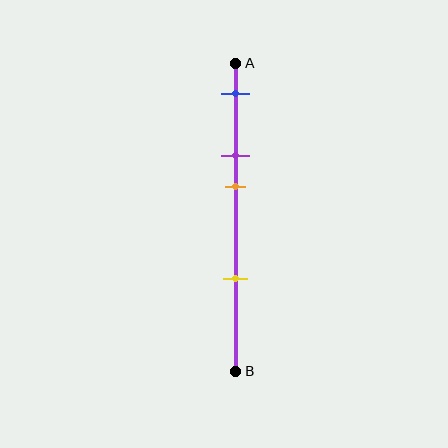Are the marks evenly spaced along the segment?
No, the marks are not evenly spaced.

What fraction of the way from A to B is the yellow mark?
The yellow mark is approximately 70% (0.7) of the way from A to B.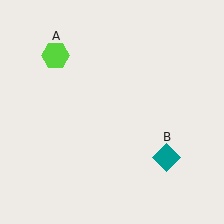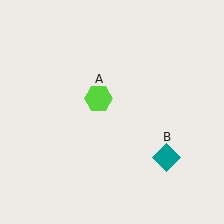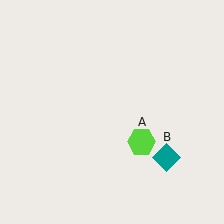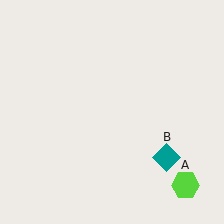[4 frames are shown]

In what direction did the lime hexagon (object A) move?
The lime hexagon (object A) moved down and to the right.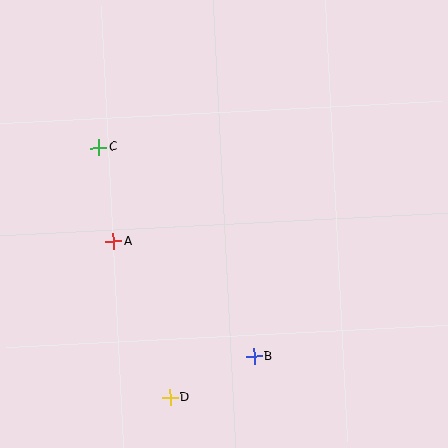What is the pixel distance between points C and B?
The distance between C and B is 260 pixels.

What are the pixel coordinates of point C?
Point C is at (99, 148).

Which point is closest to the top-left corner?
Point C is closest to the top-left corner.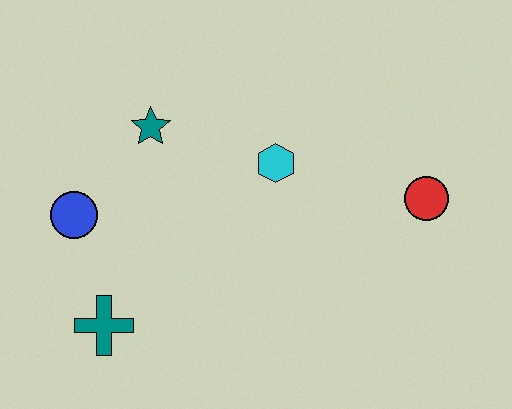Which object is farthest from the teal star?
The red circle is farthest from the teal star.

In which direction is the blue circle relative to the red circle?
The blue circle is to the left of the red circle.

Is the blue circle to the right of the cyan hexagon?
No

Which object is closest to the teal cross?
The blue circle is closest to the teal cross.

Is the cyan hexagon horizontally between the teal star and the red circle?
Yes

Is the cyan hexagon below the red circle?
No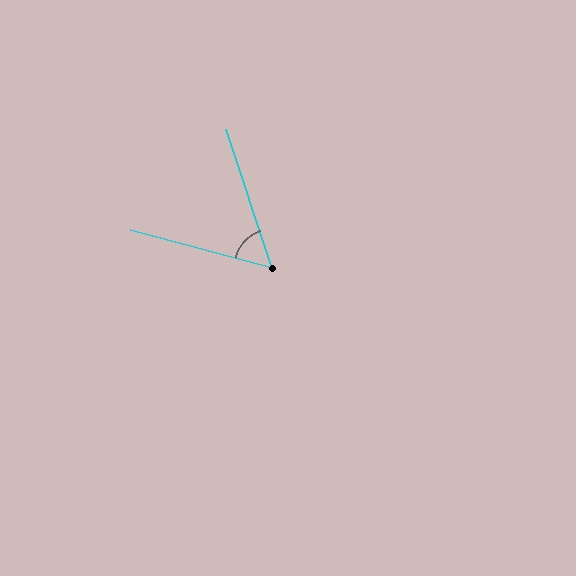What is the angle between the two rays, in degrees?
Approximately 57 degrees.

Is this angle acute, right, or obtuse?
It is acute.